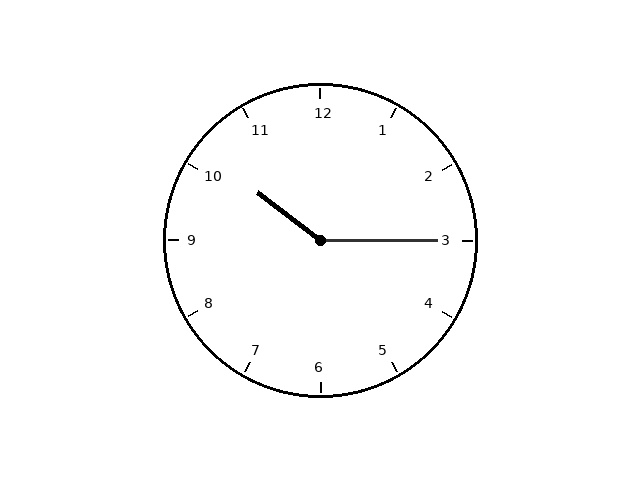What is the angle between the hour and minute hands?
Approximately 142 degrees.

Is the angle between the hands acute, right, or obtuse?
It is obtuse.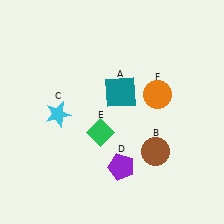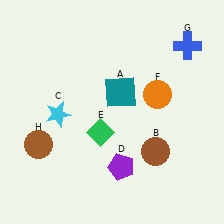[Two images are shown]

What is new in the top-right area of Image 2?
A blue cross (G) was added in the top-right area of Image 2.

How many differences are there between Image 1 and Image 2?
There are 2 differences between the two images.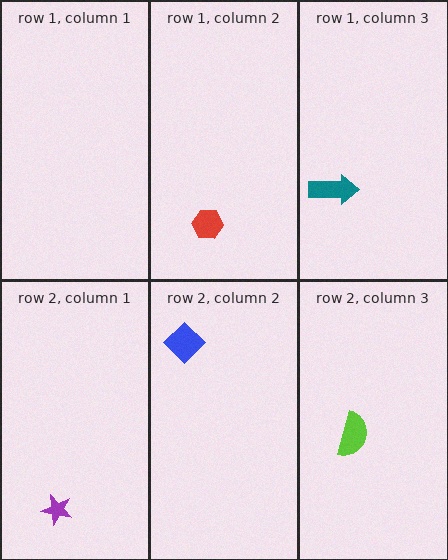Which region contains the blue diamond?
The row 2, column 2 region.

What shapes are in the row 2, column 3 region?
The lime semicircle.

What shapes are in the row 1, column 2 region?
The red hexagon.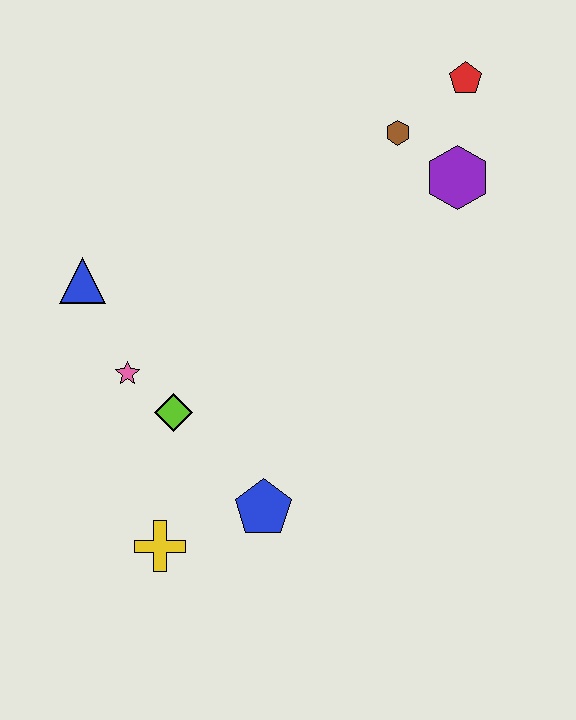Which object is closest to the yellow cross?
The blue pentagon is closest to the yellow cross.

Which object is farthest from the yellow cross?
The red pentagon is farthest from the yellow cross.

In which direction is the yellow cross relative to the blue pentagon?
The yellow cross is to the left of the blue pentagon.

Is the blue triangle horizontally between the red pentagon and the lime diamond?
No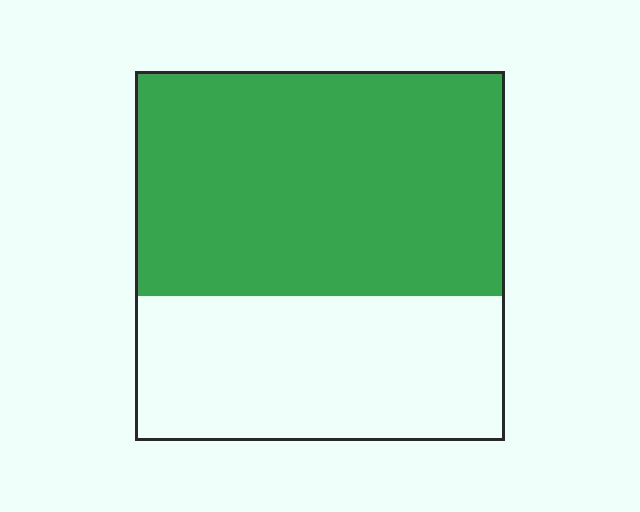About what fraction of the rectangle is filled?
About three fifths (3/5).